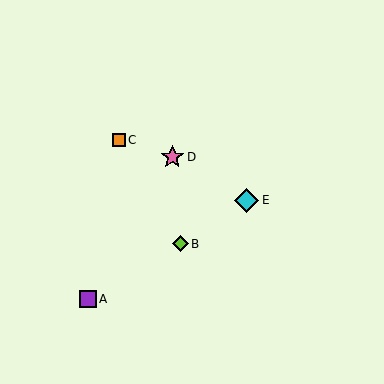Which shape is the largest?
The cyan diamond (labeled E) is the largest.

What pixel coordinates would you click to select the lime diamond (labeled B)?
Click at (180, 244) to select the lime diamond B.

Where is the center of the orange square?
The center of the orange square is at (119, 140).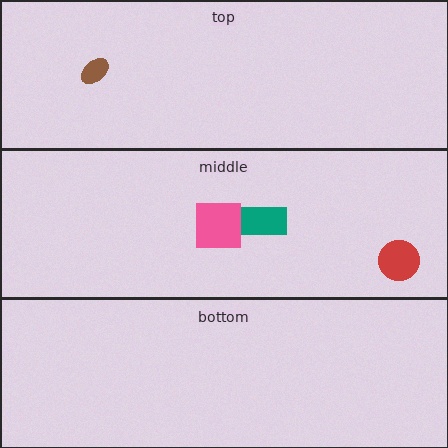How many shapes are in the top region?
1.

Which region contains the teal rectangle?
The middle region.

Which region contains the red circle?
The middle region.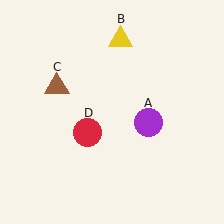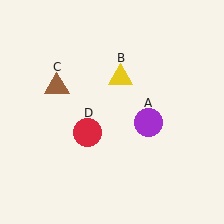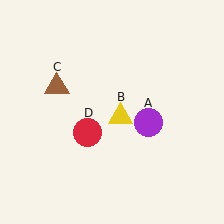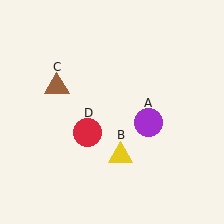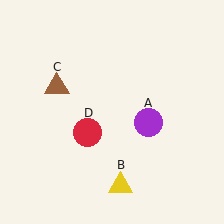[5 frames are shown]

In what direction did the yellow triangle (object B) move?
The yellow triangle (object B) moved down.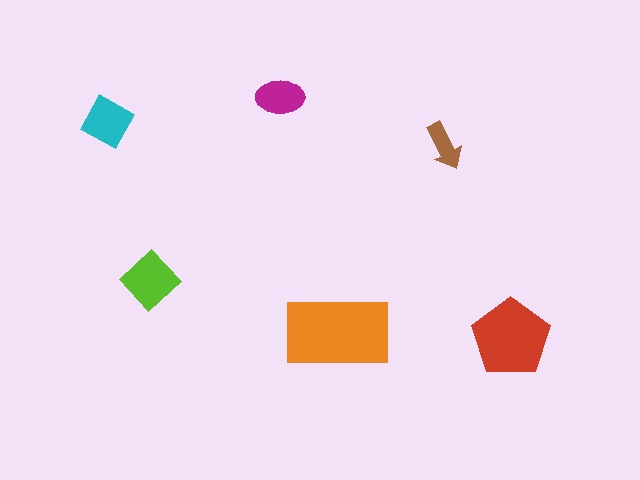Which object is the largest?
The orange rectangle.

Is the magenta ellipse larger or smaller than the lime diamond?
Smaller.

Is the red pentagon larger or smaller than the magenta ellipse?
Larger.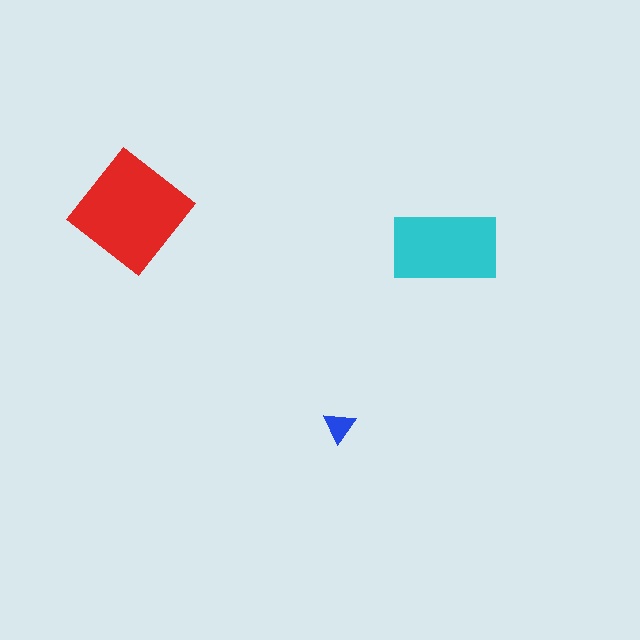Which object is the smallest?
The blue triangle.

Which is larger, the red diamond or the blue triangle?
The red diamond.